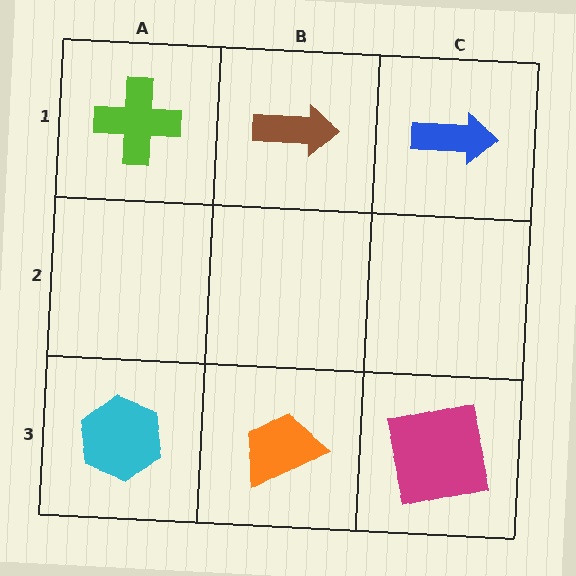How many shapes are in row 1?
3 shapes.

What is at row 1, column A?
A lime cross.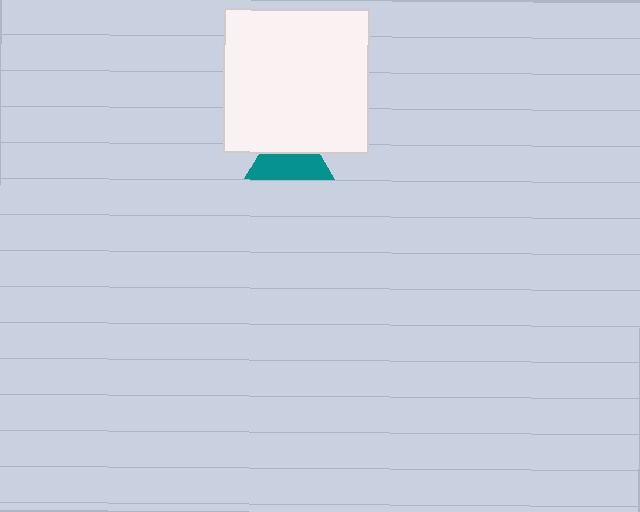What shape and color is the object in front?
The object in front is a white square.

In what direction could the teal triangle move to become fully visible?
The teal triangle could move down. That would shift it out from behind the white square entirely.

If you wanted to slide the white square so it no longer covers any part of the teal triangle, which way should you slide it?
Slide it up — that is the most direct way to separate the two shapes.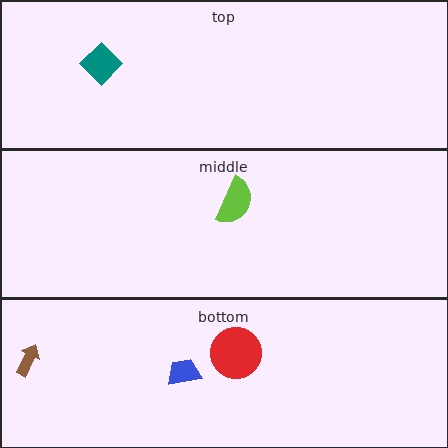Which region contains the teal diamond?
The top region.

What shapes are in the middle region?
The lime semicircle.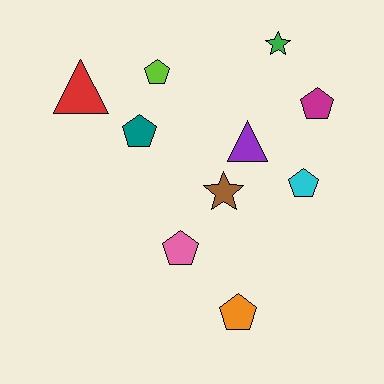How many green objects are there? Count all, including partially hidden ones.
There is 1 green object.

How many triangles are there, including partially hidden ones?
There are 2 triangles.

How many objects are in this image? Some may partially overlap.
There are 10 objects.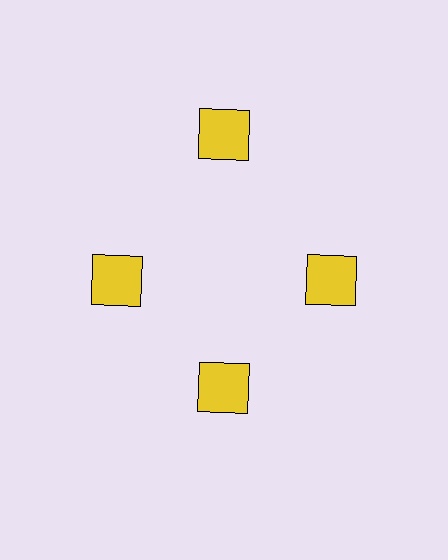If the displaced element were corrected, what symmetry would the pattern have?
It would have 4-fold rotational symmetry — the pattern would map onto itself every 90 degrees.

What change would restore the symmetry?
The symmetry would be restored by moving it inward, back onto the ring so that all 4 squares sit at equal angles and equal distance from the center.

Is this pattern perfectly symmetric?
No. The 4 yellow squares are arranged in a ring, but one element near the 12 o'clock position is pushed outward from the center, breaking the 4-fold rotational symmetry.